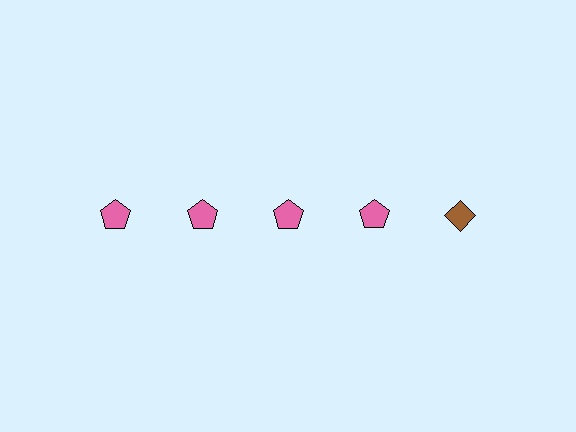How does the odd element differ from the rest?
It differs in both color (brown instead of pink) and shape (diamond instead of pentagon).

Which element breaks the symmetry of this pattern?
The brown diamond in the top row, rightmost column breaks the symmetry. All other shapes are pink pentagons.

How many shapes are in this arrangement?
There are 5 shapes arranged in a grid pattern.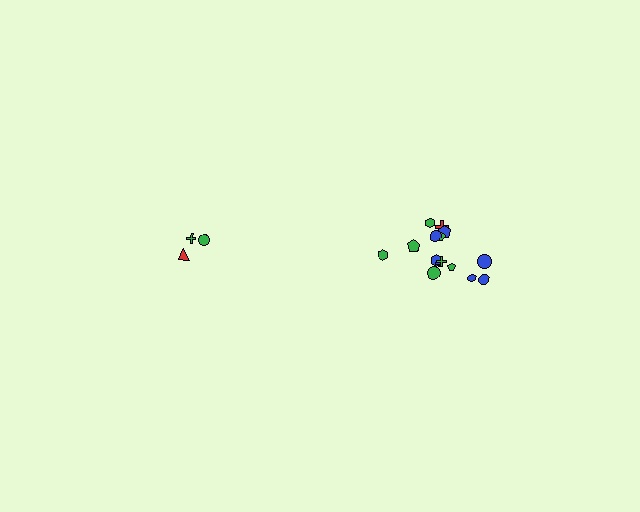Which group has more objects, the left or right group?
The right group.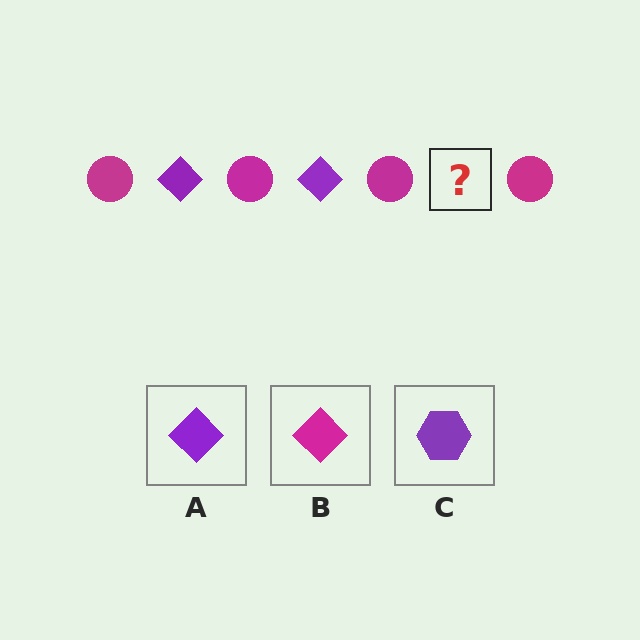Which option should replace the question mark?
Option A.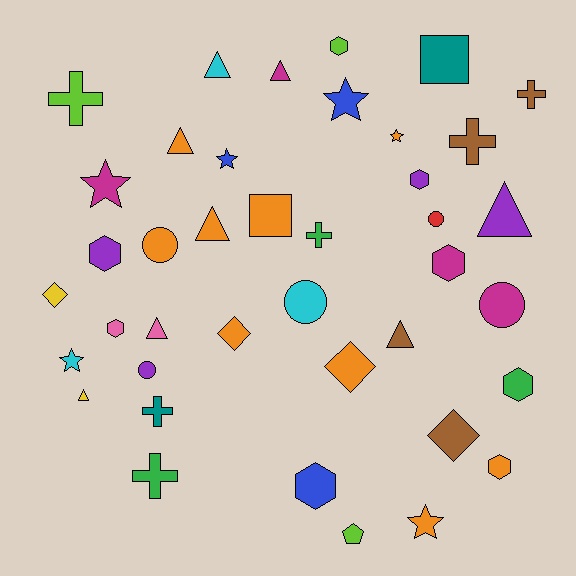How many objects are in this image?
There are 40 objects.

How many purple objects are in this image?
There are 4 purple objects.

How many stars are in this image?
There are 6 stars.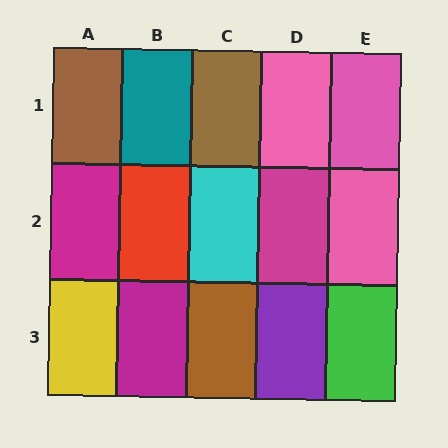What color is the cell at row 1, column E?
Pink.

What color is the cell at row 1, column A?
Brown.